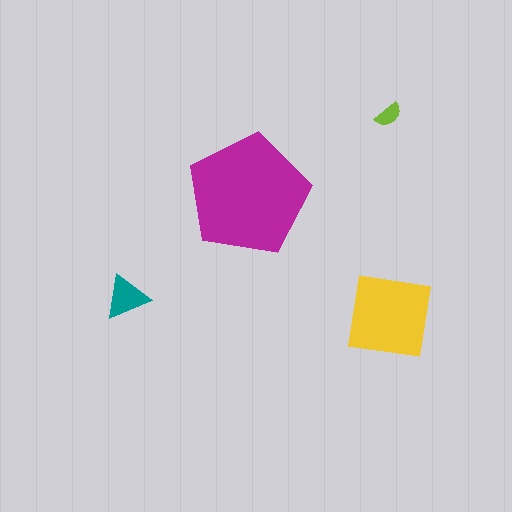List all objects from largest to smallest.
The magenta pentagon, the yellow square, the teal triangle, the lime semicircle.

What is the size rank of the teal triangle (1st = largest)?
3rd.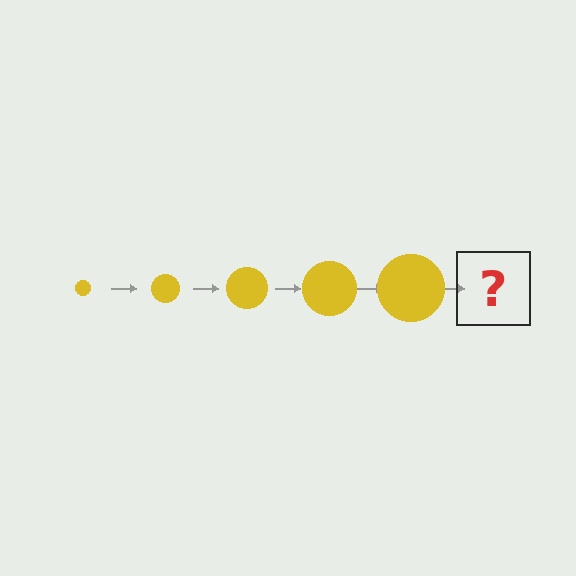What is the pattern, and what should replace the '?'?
The pattern is that the circle gets progressively larger each step. The '?' should be a yellow circle, larger than the previous one.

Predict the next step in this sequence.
The next step is a yellow circle, larger than the previous one.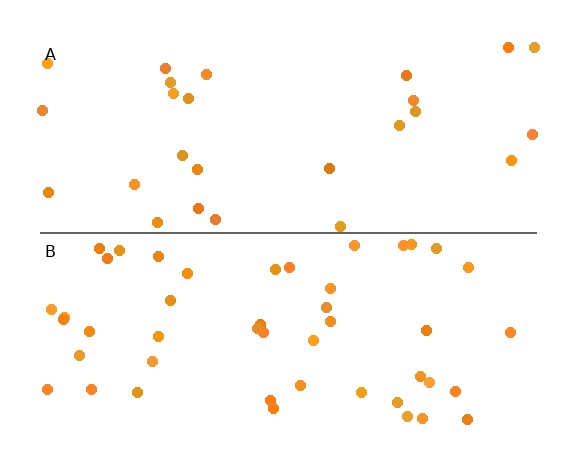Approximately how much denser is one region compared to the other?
Approximately 1.8× — region B over region A.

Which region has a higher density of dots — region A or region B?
B (the bottom).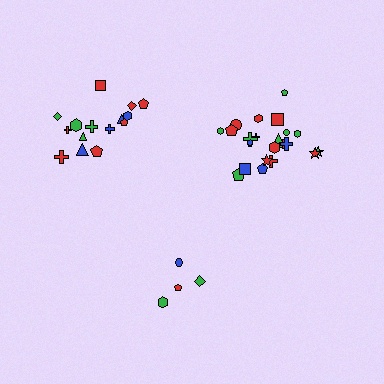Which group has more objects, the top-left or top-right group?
The top-right group.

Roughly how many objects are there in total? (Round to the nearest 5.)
Roughly 40 objects in total.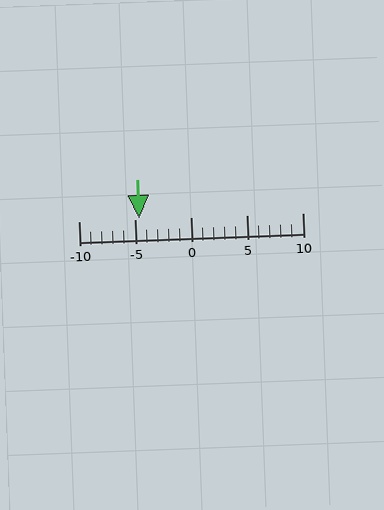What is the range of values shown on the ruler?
The ruler shows values from -10 to 10.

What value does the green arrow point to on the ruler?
The green arrow points to approximately -5.